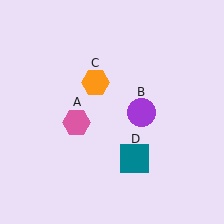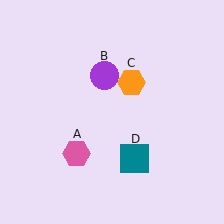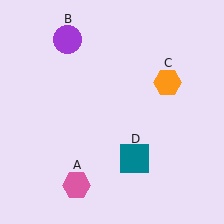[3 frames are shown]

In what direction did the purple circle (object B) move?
The purple circle (object B) moved up and to the left.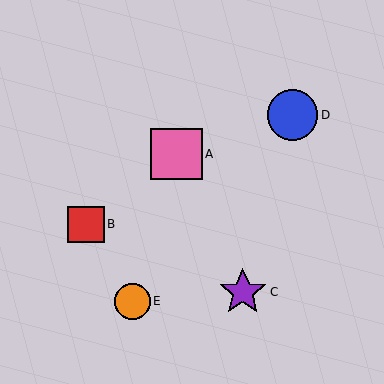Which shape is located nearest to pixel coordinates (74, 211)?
The red square (labeled B) at (86, 224) is nearest to that location.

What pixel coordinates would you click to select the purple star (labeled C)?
Click at (243, 292) to select the purple star C.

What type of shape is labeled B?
Shape B is a red square.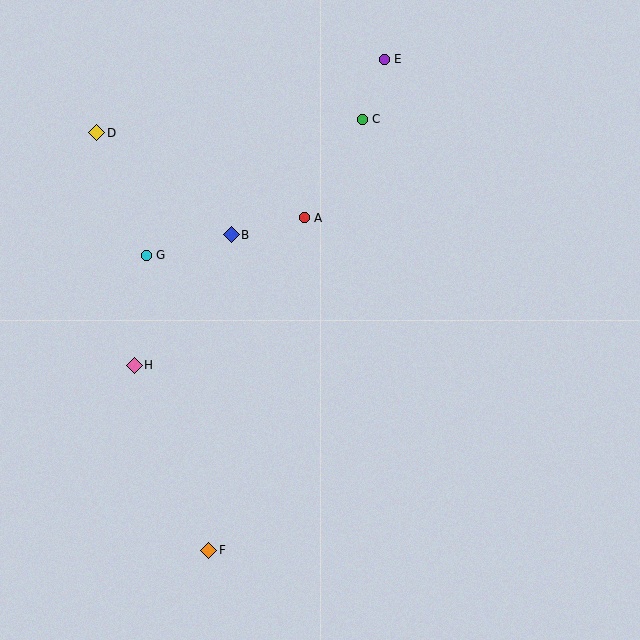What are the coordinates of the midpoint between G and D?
The midpoint between G and D is at (122, 194).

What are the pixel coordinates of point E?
Point E is at (384, 60).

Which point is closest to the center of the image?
Point A at (304, 218) is closest to the center.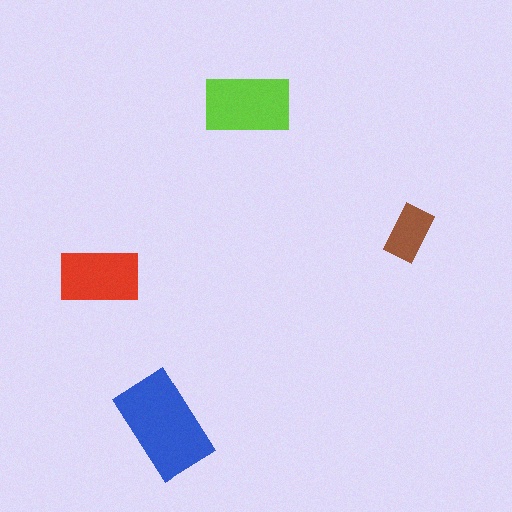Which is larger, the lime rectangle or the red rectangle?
The lime one.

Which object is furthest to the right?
The brown rectangle is rightmost.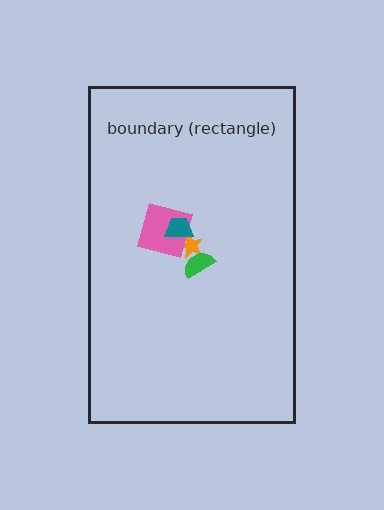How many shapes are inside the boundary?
4 inside, 0 outside.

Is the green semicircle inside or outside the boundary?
Inside.